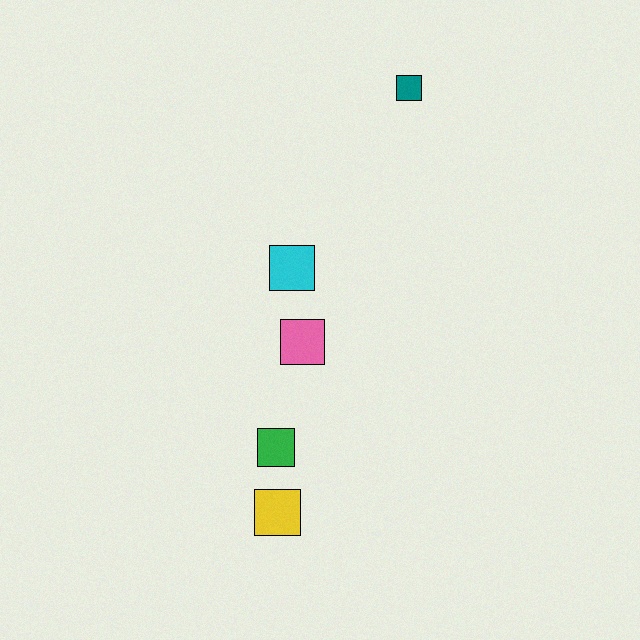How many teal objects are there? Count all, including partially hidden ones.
There is 1 teal object.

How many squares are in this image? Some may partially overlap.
There are 5 squares.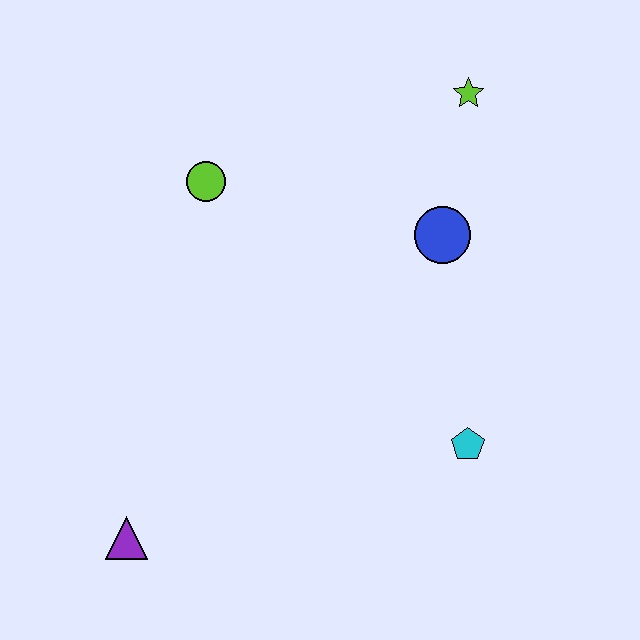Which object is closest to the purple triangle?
The cyan pentagon is closest to the purple triangle.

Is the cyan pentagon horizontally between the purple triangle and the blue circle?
No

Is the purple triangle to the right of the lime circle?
No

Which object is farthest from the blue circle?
The purple triangle is farthest from the blue circle.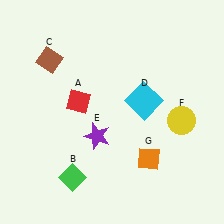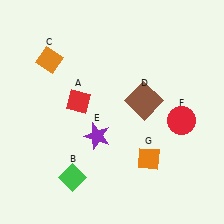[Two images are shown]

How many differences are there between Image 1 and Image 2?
There are 3 differences between the two images.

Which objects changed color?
C changed from brown to orange. D changed from cyan to brown. F changed from yellow to red.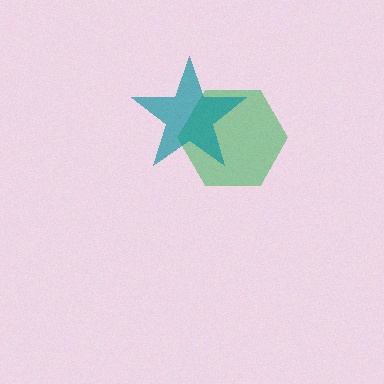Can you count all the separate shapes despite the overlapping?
Yes, there are 2 separate shapes.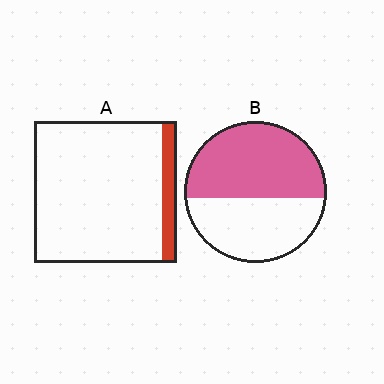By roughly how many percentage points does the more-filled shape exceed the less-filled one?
By roughly 45 percentage points (B over A).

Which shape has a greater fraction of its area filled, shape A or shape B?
Shape B.